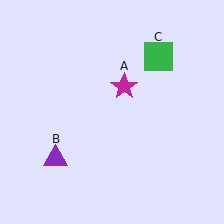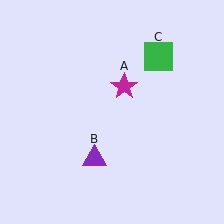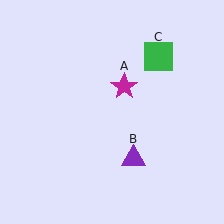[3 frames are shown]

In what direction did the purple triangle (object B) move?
The purple triangle (object B) moved right.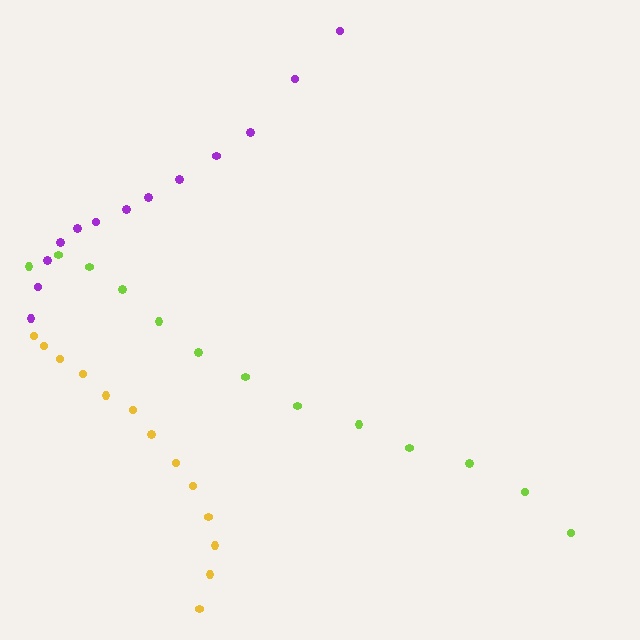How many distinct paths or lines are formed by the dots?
There are 3 distinct paths.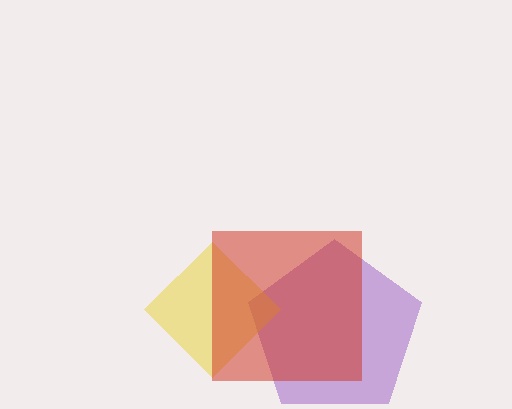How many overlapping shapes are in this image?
There are 3 overlapping shapes in the image.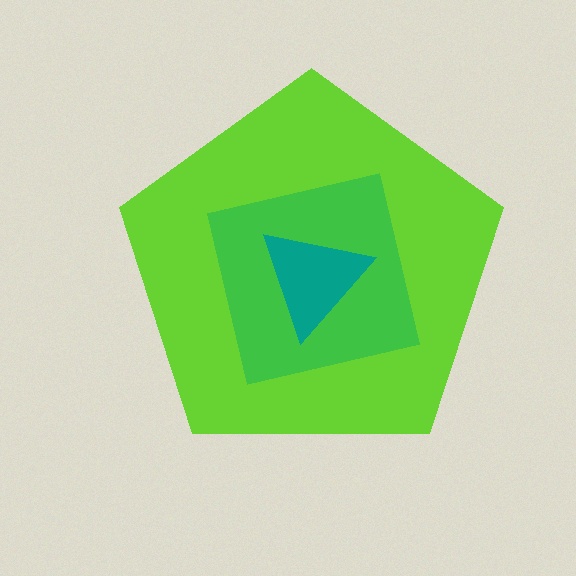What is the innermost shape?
The teal triangle.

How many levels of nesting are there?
3.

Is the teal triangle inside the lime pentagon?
Yes.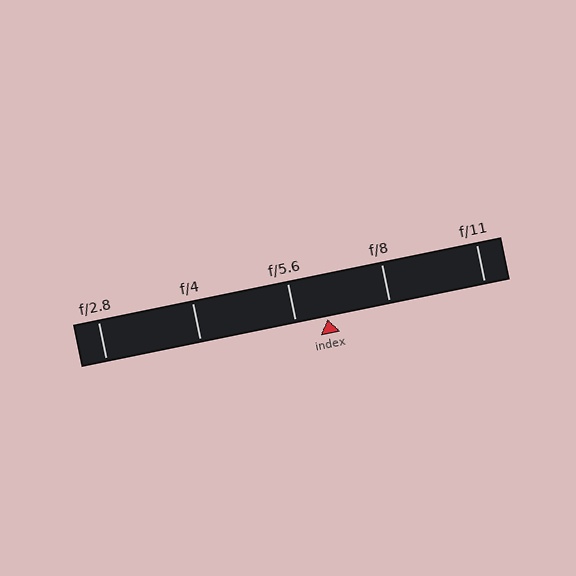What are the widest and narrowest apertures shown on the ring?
The widest aperture shown is f/2.8 and the narrowest is f/11.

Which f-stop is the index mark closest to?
The index mark is closest to f/5.6.